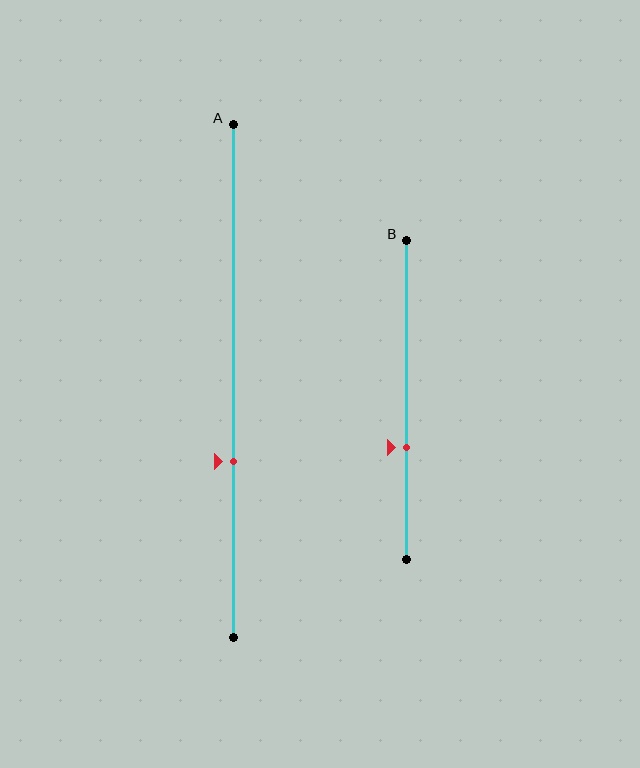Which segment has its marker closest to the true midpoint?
Segment B has its marker closest to the true midpoint.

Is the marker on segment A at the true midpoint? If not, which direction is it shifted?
No, the marker on segment A is shifted downward by about 16% of the segment length.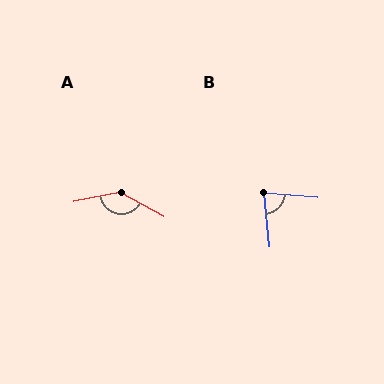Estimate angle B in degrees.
Approximately 80 degrees.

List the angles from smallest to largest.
B (80°), A (140°).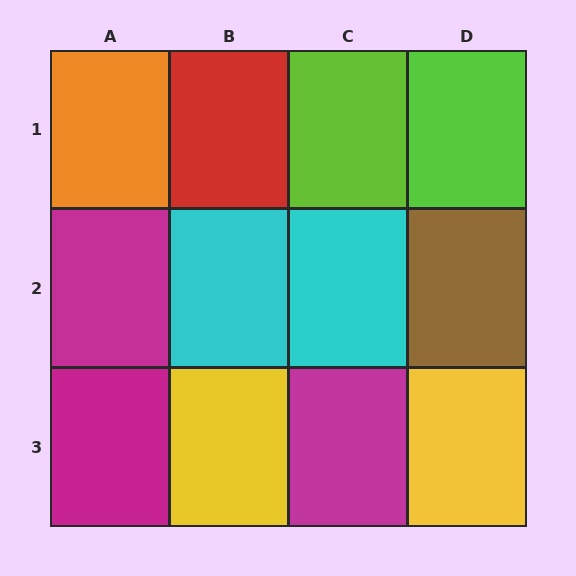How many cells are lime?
2 cells are lime.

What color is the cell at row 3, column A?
Magenta.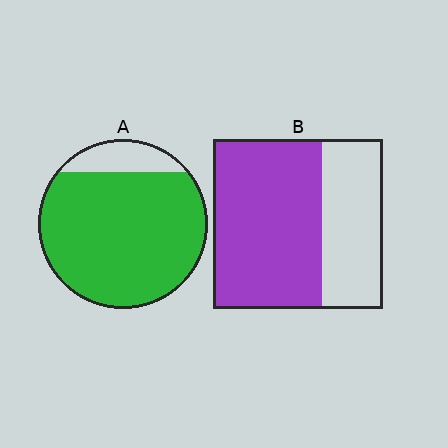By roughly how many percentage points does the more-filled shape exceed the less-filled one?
By roughly 20 percentage points (A over B).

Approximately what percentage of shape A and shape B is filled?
A is approximately 85% and B is approximately 65%.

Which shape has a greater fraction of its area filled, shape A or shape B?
Shape A.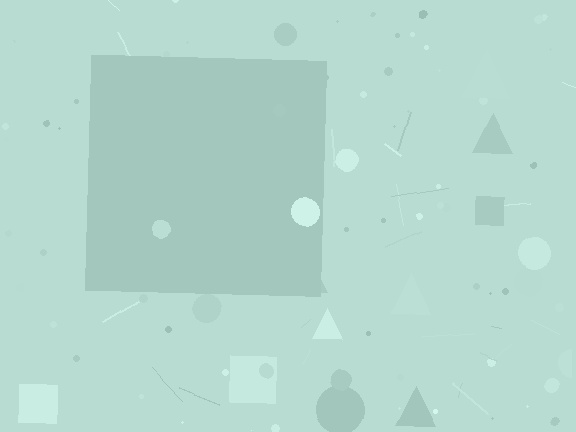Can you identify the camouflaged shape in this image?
The camouflaged shape is a square.